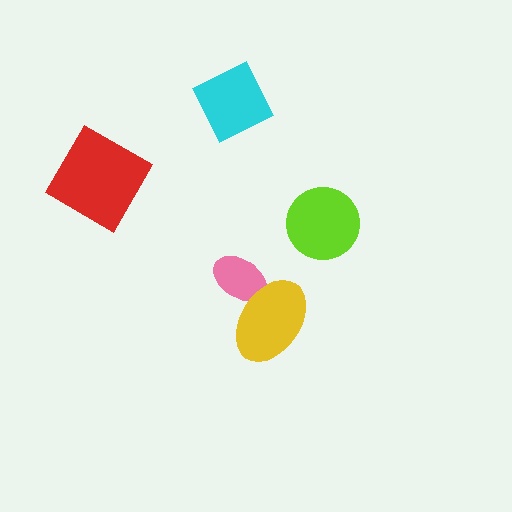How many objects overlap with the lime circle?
0 objects overlap with the lime circle.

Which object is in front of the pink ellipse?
The yellow ellipse is in front of the pink ellipse.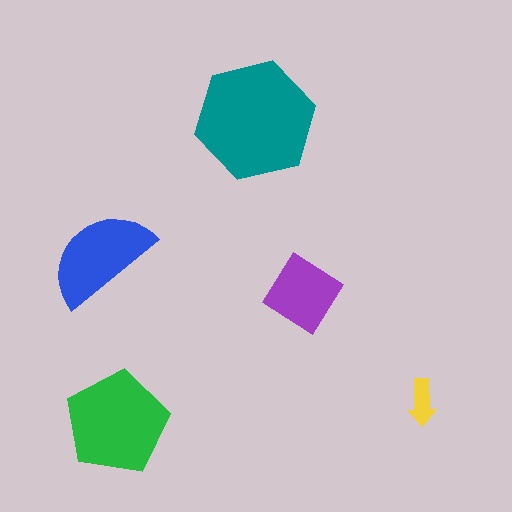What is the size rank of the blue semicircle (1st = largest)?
3rd.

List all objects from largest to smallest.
The teal hexagon, the green pentagon, the blue semicircle, the purple diamond, the yellow arrow.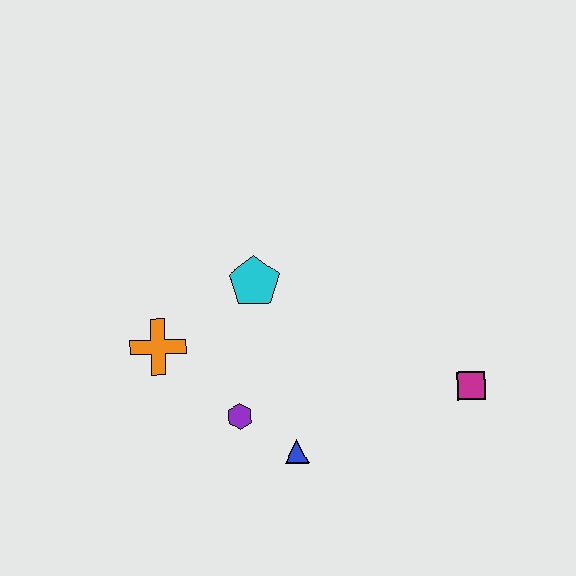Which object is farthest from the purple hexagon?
The magenta square is farthest from the purple hexagon.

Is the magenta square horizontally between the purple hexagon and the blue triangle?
No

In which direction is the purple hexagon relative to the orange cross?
The purple hexagon is to the right of the orange cross.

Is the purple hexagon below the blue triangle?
No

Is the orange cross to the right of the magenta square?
No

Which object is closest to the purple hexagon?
The blue triangle is closest to the purple hexagon.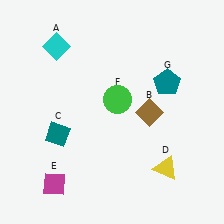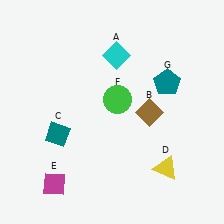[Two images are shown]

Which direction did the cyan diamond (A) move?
The cyan diamond (A) moved right.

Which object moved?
The cyan diamond (A) moved right.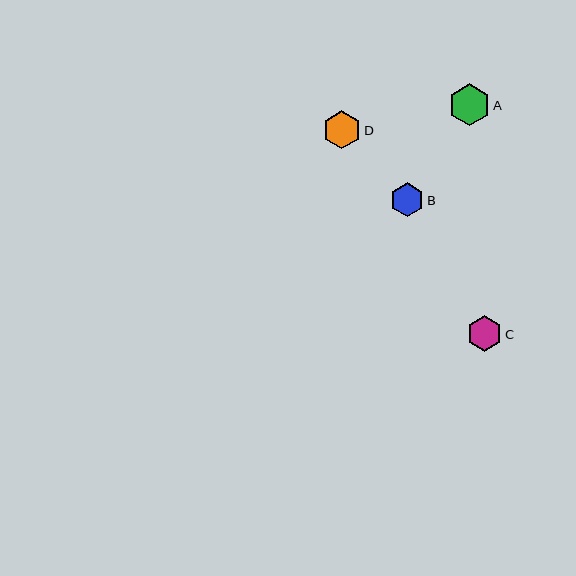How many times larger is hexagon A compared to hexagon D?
Hexagon A is approximately 1.1 times the size of hexagon D.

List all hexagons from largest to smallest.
From largest to smallest: A, D, C, B.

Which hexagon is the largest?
Hexagon A is the largest with a size of approximately 42 pixels.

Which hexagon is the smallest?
Hexagon B is the smallest with a size of approximately 34 pixels.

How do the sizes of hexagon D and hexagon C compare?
Hexagon D and hexagon C are approximately the same size.